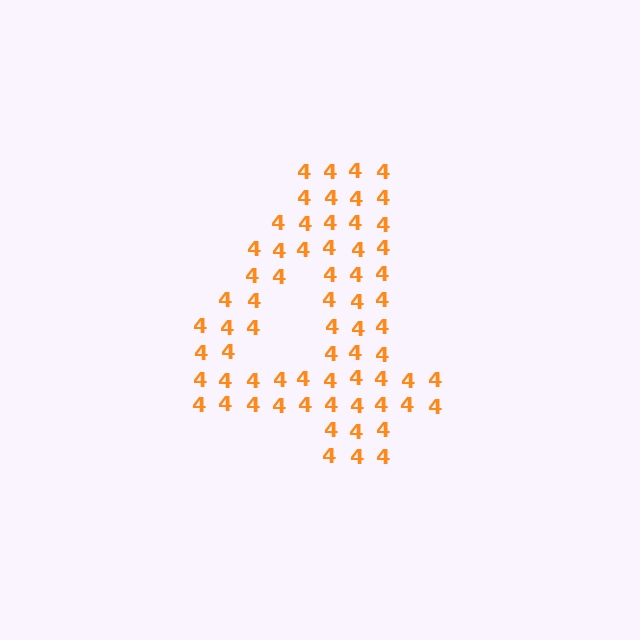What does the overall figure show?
The overall figure shows the digit 4.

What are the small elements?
The small elements are digit 4's.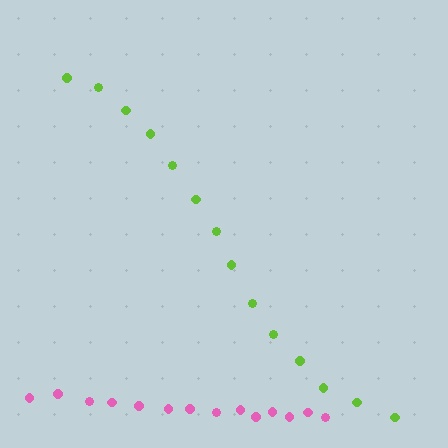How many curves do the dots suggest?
There are 2 distinct paths.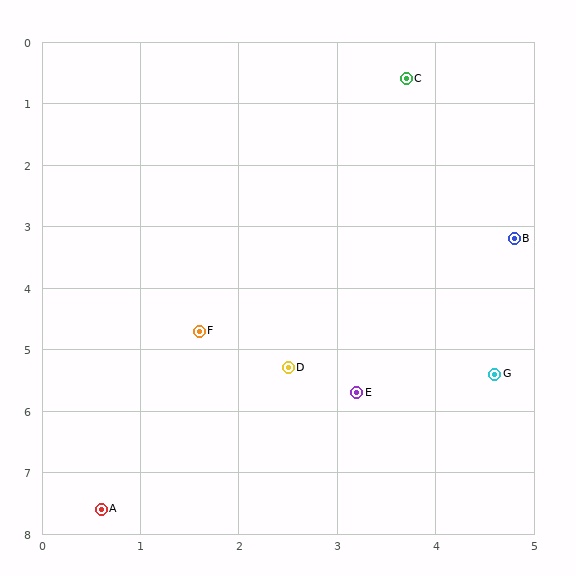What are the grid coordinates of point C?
Point C is at approximately (3.7, 0.6).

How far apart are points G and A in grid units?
Points G and A are about 4.6 grid units apart.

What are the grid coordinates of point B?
Point B is at approximately (4.8, 3.2).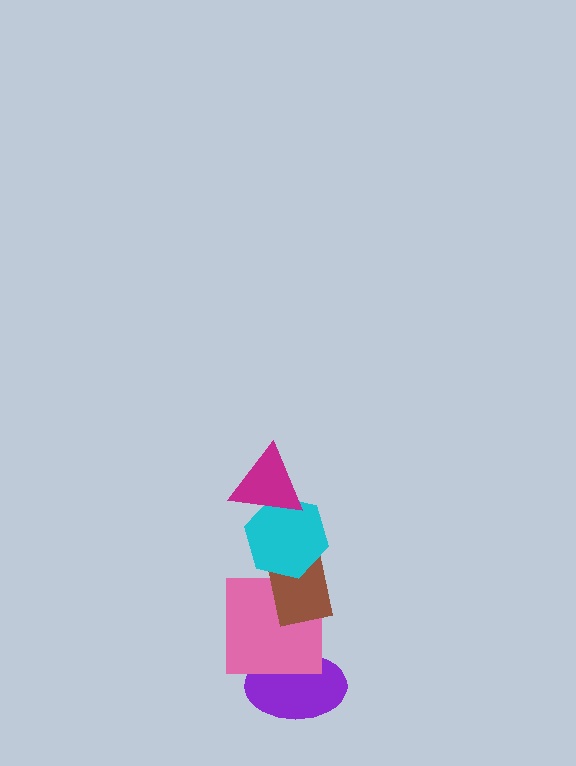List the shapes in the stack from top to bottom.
From top to bottom: the magenta triangle, the cyan hexagon, the brown rectangle, the pink square, the purple ellipse.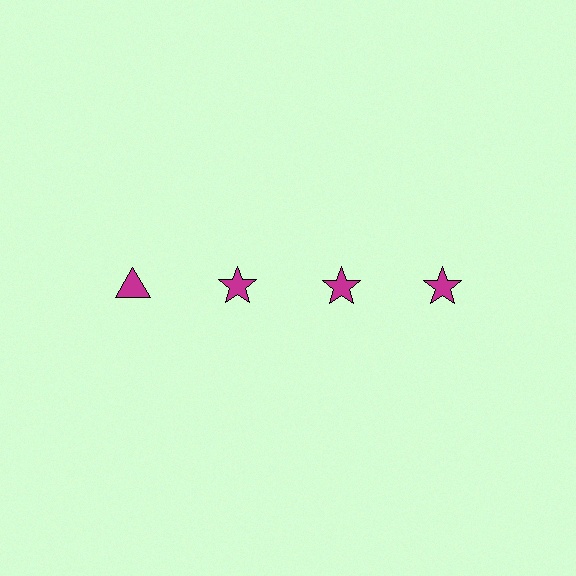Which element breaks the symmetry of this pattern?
The magenta triangle in the top row, leftmost column breaks the symmetry. All other shapes are magenta stars.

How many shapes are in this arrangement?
There are 4 shapes arranged in a grid pattern.